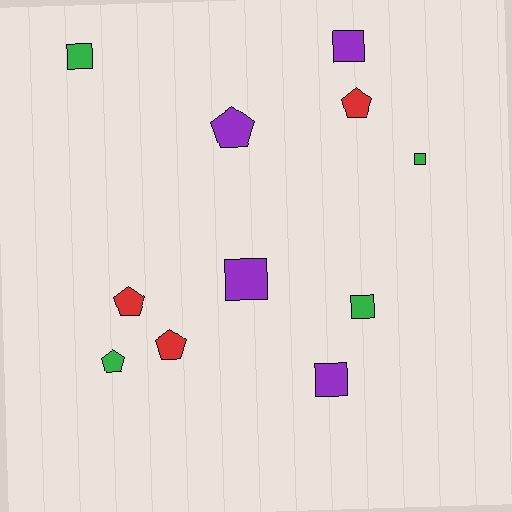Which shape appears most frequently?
Square, with 6 objects.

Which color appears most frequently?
Green, with 4 objects.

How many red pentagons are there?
There are 3 red pentagons.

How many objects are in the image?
There are 11 objects.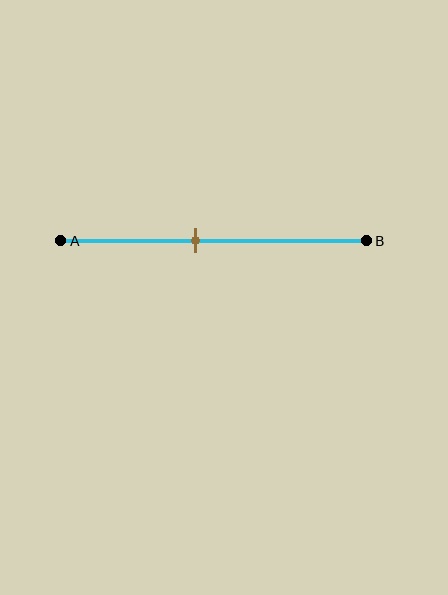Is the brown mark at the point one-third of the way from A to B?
No, the mark is at about 45% from A, not at the 33% one-third point.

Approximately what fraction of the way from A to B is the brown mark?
The brown mark is approximately 45% of the way from A to B.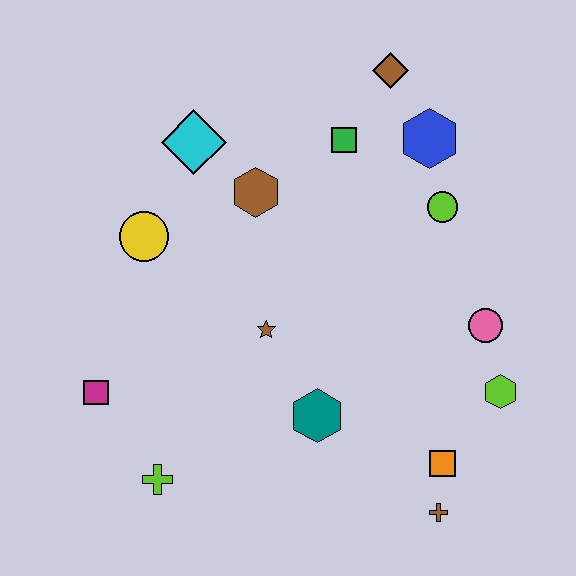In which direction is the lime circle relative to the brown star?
The lime circle is to the right of the brown star.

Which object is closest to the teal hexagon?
The brown star is closest to the teal hexagon.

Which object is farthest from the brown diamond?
The lime cross is farthest from the brown diamond.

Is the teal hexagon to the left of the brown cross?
Yes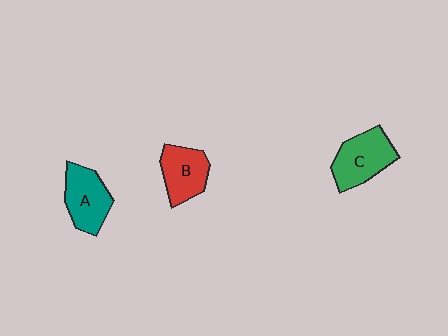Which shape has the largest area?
Shape C (green).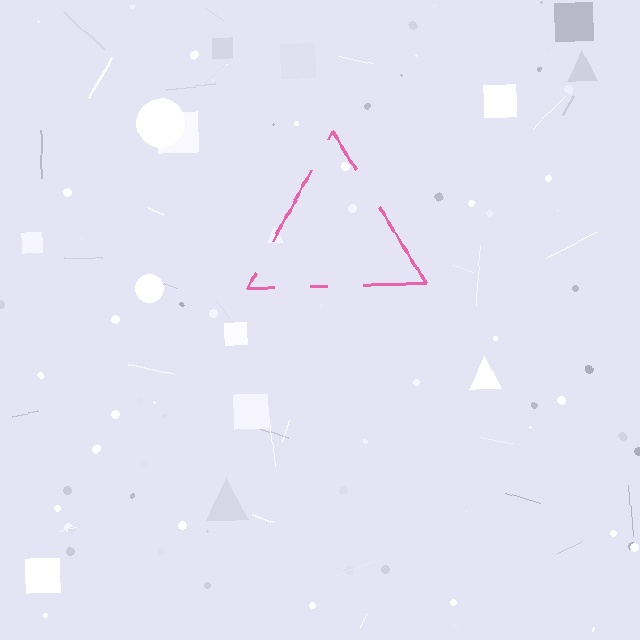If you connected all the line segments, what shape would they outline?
They would outline a triangle.